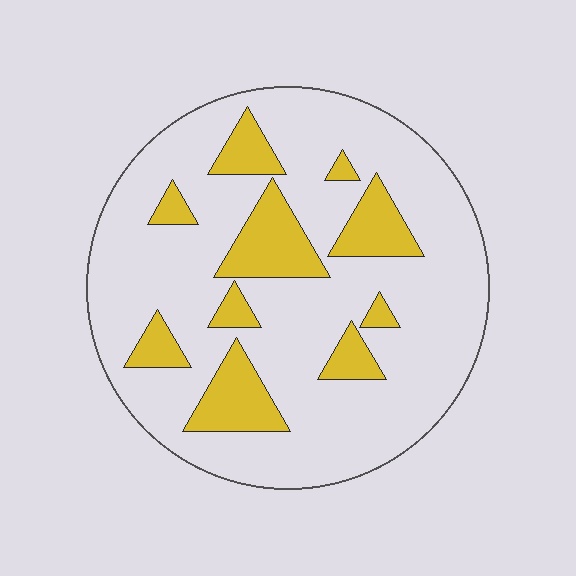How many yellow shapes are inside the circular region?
10.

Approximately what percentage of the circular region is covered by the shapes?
Approximately 20%.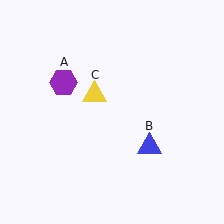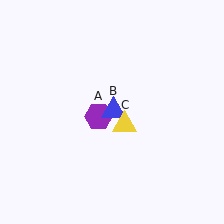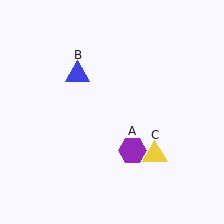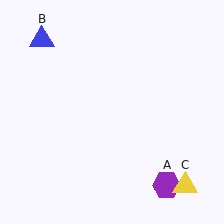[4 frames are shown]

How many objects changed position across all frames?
3 objects changed position: purple hexagon (object A), blue triangle (object B), yellow triangle (object C).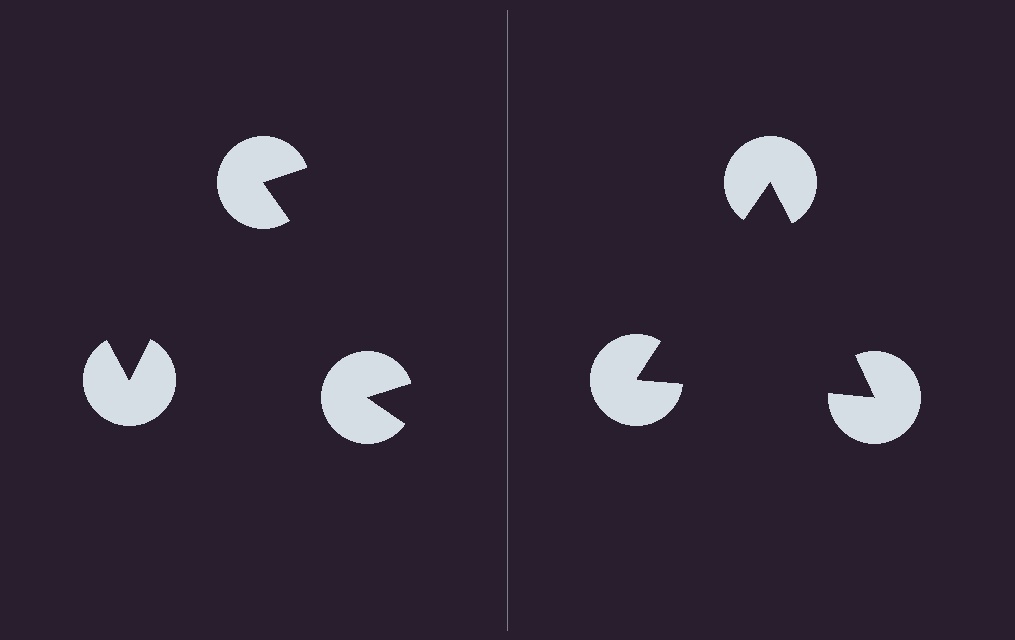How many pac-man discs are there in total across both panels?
6 — 3 on each side.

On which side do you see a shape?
An illusory triangle appears on the right side. On the left side the wedge cuts are rotated, so no coherent shape forms.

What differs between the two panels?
The pac-man discs are positioned identically on both sides; only the wedge orientations differ. On the right they align to a triangle; on the left they are misaligned.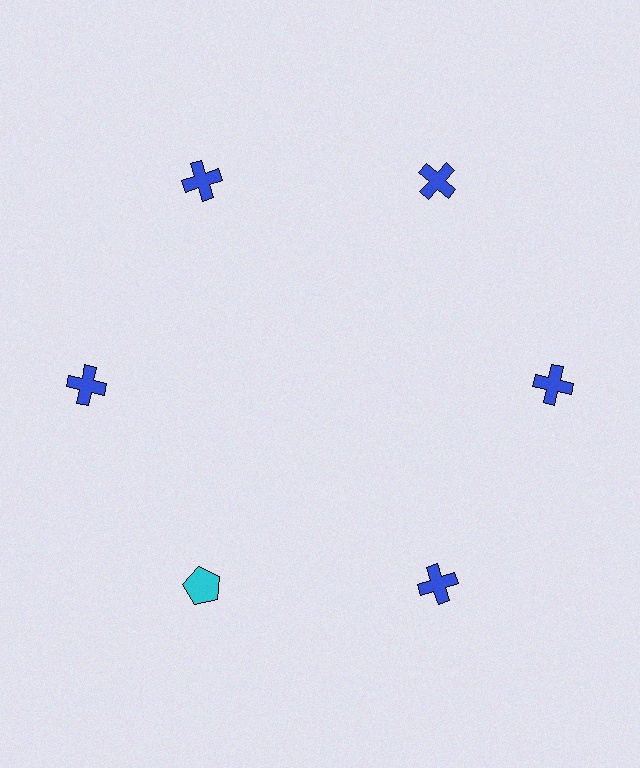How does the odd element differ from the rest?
It differs in both color (cyan instead of blue) and shape (pentagon instead of cross).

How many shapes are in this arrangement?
There are 6 shapes arranged in a ring pattern.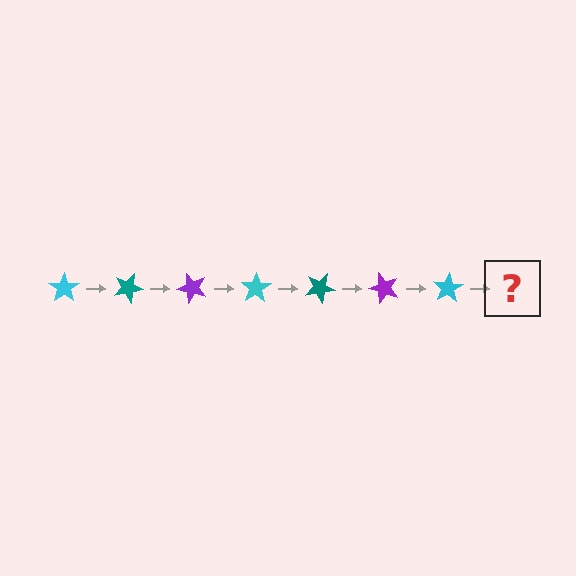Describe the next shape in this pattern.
It should be a teal star, rotated 175 degrees from the start.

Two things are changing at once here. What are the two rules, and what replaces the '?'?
The two rules are that it rotates 25 degrees each step and the color cycles through cyan, teal, and purple. The '?' should be a teal star, rotated 175 degrees from the start.